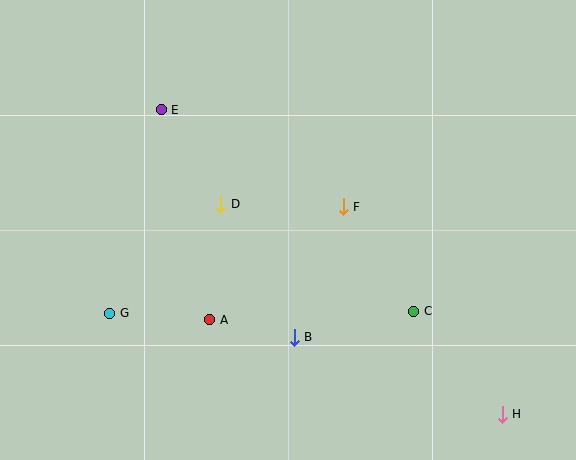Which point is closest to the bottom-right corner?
Point H is closest to the bottom-right corner.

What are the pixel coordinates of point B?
Point B is at (294, 337).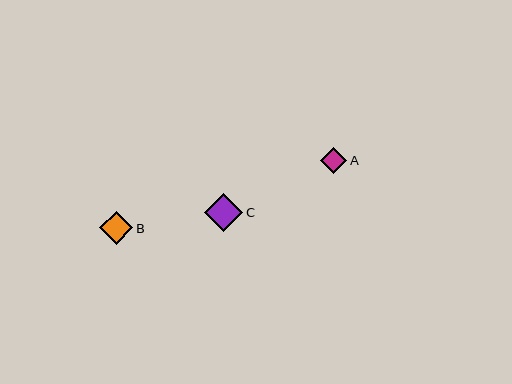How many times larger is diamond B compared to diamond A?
Diamond B is approximately 1.3 times the size of diamond A.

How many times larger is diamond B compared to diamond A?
Diamond B is approximately 1.3 times the size of diamond A.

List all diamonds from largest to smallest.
From largest to smallest: C, B, A.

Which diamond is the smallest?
Diamond A is the smallest with a size of approximately 26 pixels.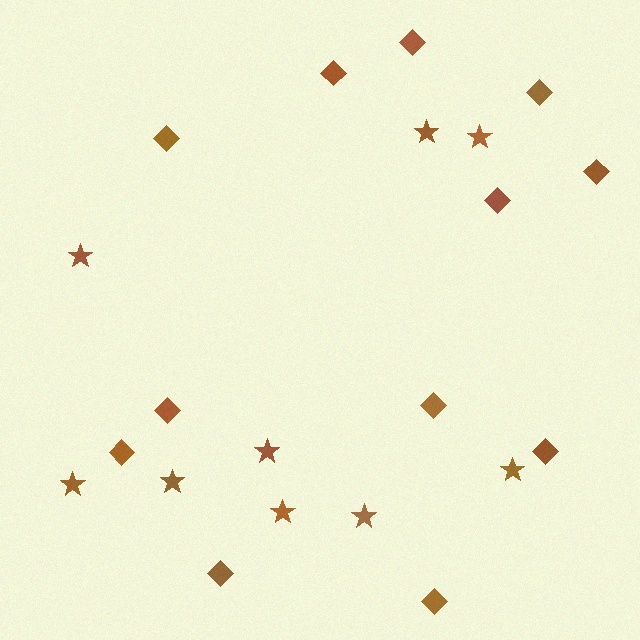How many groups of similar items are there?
There are 2 groups: one group of diamonds (12) and one group of stars (9).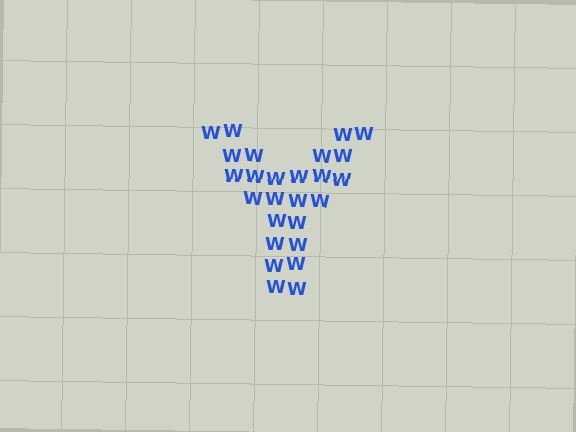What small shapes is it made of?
It is made of small letter W's.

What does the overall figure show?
The overall figure shows the letter Y.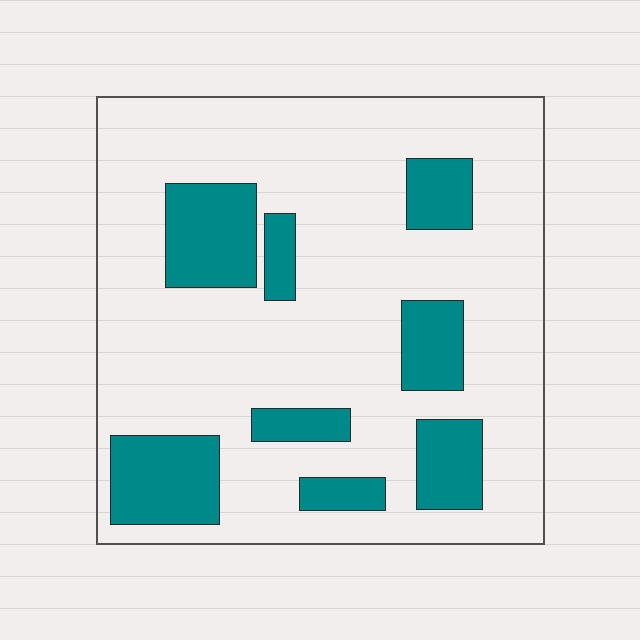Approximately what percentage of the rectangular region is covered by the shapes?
Approximately 25%.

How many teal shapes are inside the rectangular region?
8.